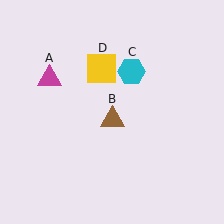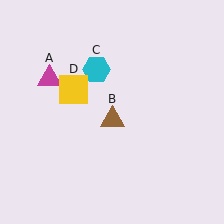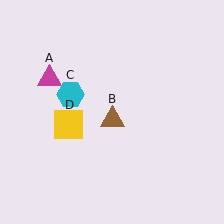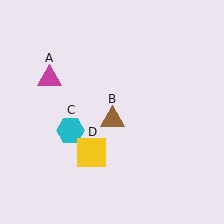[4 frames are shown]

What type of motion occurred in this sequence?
The cyan hexagon (object C), yellow square (object D) rotated counterclockwise around the center of the scene.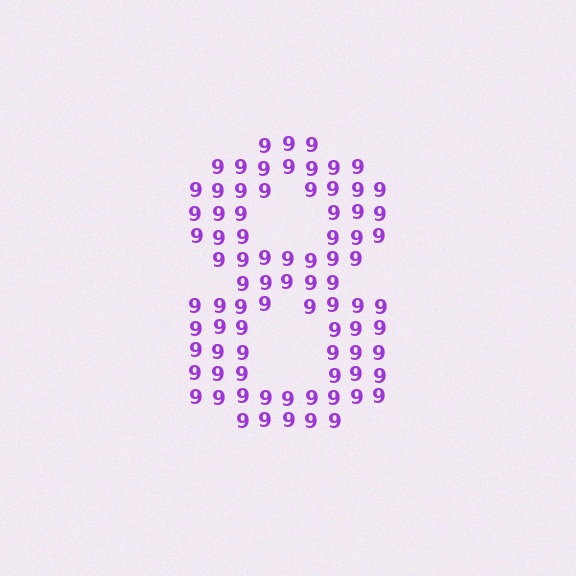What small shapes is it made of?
It is made of small digit 9's.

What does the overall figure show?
The overall figure shows the digit 8.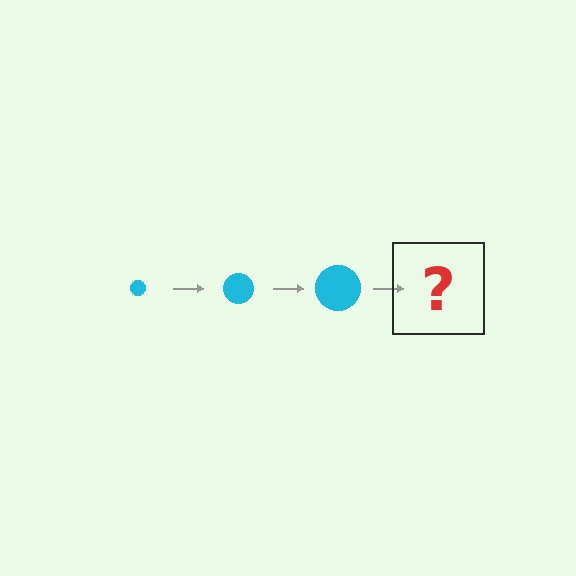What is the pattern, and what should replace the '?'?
The pattern is that the circle gets progressively larger each step. The '?' should be a cyan circle, larger than the previous one.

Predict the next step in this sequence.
The next step is a cyan circle, larger than the previous one.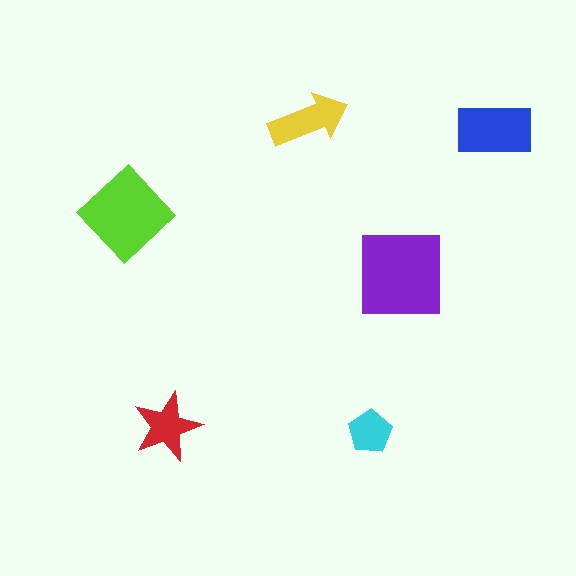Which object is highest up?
The yellow arrow is topmost.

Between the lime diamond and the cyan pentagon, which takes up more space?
The lime diamond.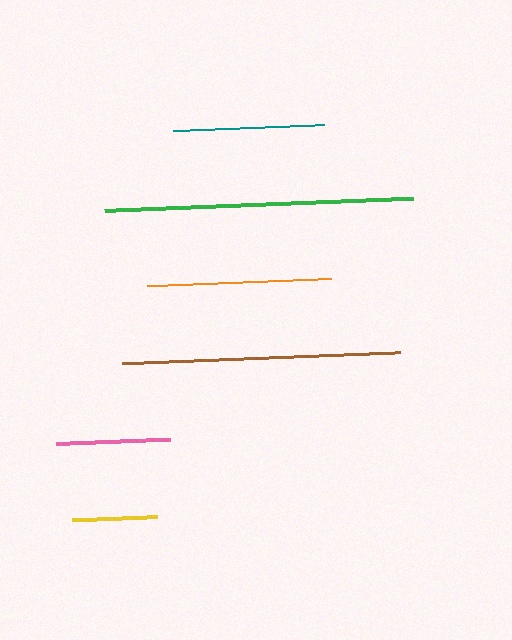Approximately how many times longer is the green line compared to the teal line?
The green line is approximately 2.0 times the length of the teal line.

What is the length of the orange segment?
The orange segment is approximately 184 pixels long.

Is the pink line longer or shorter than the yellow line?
The pink line is longer than the yellow line.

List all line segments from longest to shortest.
From longest to shortest: green, brown, orange, teal, pink, yellow.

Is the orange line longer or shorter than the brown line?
The brown line is longer than the orange line.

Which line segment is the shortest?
The yellow line is the shortest at approximately 85 pixels.